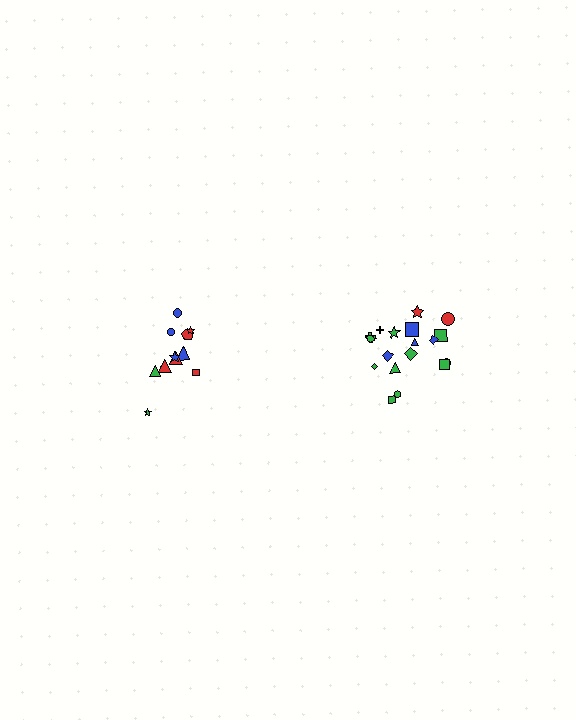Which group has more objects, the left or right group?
The right group.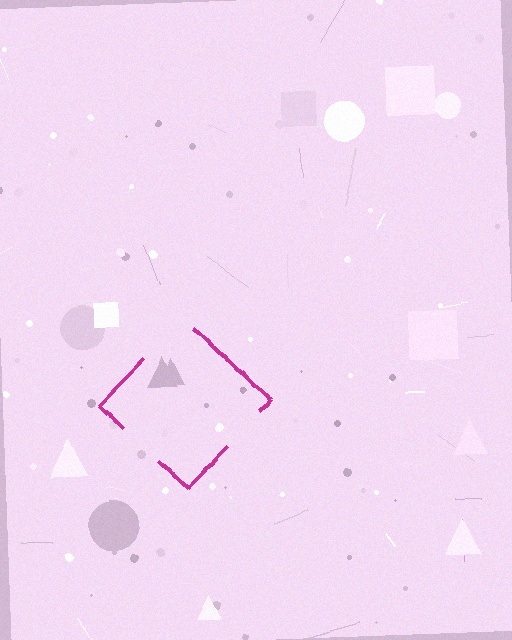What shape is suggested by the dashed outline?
The dashed outline suggests a diamond.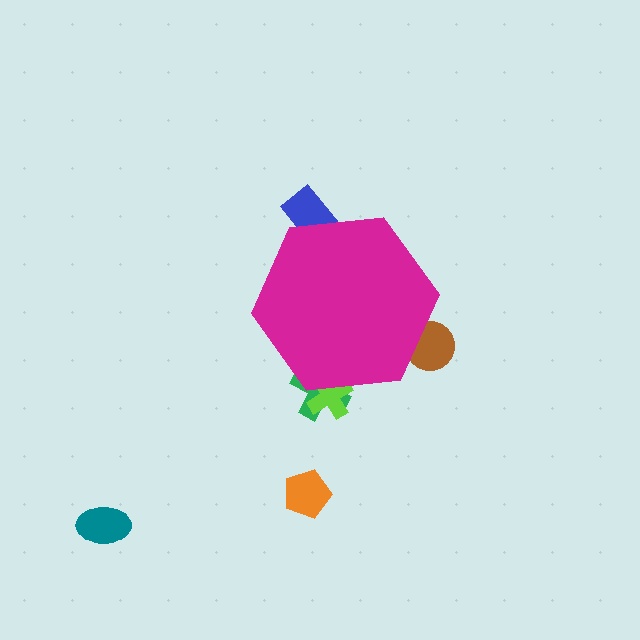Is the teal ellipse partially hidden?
No, the teal ellipse is fully visible.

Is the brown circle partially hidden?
Yes, the brown circle is partially hidden behind the magenta hexagon.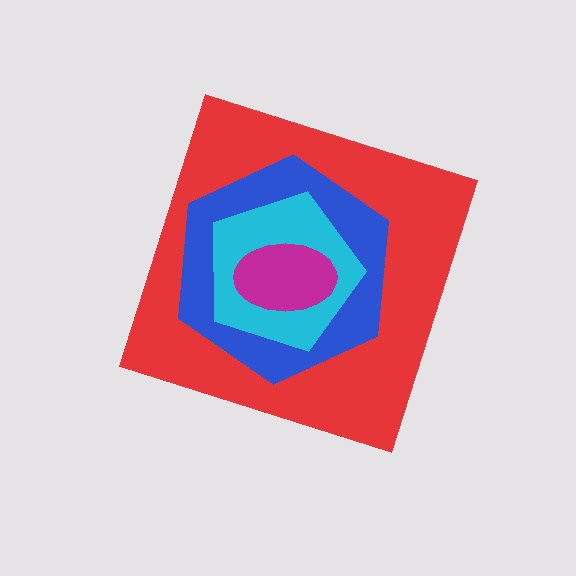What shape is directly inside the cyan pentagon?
The magenta ellipse.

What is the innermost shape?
The magenta ellipse.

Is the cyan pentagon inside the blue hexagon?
Yes.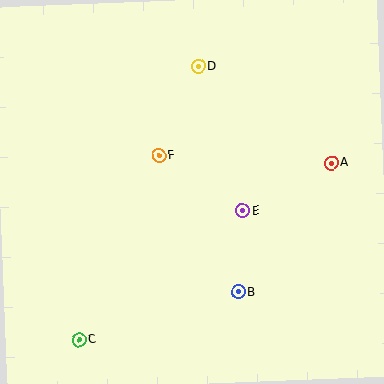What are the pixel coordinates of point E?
Point E is at (242, 211).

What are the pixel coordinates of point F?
Point F is at (159, 156).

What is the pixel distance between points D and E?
The distance between D and E is 151 pixels.